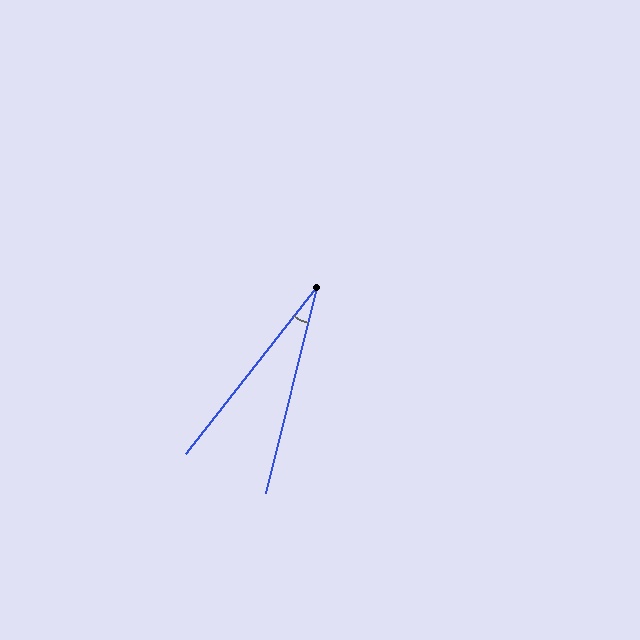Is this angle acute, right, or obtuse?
It is acute.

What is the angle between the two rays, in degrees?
Approximately 24 degrees.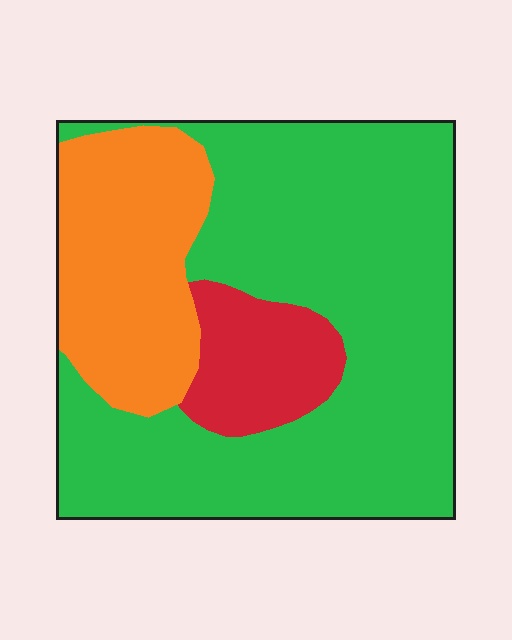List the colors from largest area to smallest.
From largest to smallest: green, orange, red.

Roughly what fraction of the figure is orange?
Orange takes up less than a quarter of the figure.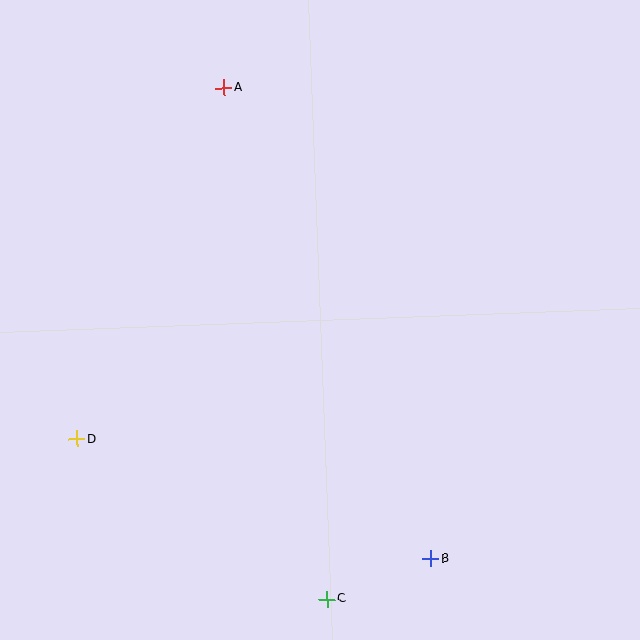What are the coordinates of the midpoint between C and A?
The midpoint between C and A is at (276, 344).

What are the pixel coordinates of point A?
Point A is at (224, 88).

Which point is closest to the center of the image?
Point A at (224, 88) is closest to the center.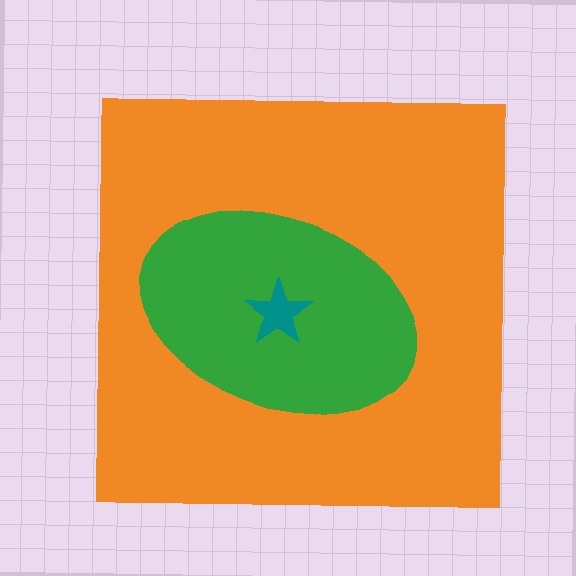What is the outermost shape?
The orange square.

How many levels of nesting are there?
3.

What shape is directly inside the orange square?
The green ellipse.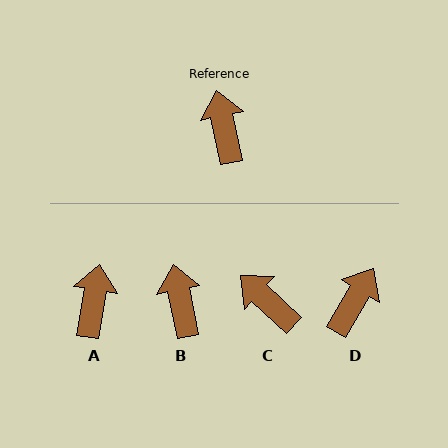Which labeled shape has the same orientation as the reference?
B.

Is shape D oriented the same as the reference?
No, it is off by about 43 degrees.